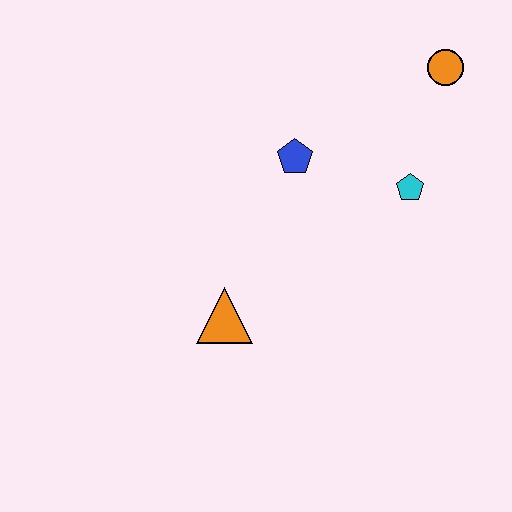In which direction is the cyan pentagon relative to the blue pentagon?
The cyan pentagon is to the right of the blue pentagon.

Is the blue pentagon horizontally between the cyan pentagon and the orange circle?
No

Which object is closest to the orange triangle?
The blue pentagon is closest to the orange triangle.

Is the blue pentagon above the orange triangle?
Yes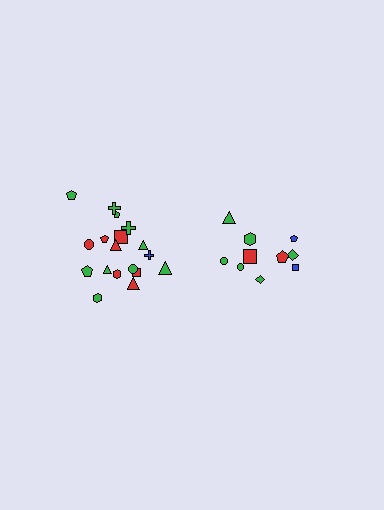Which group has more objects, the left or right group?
The left group.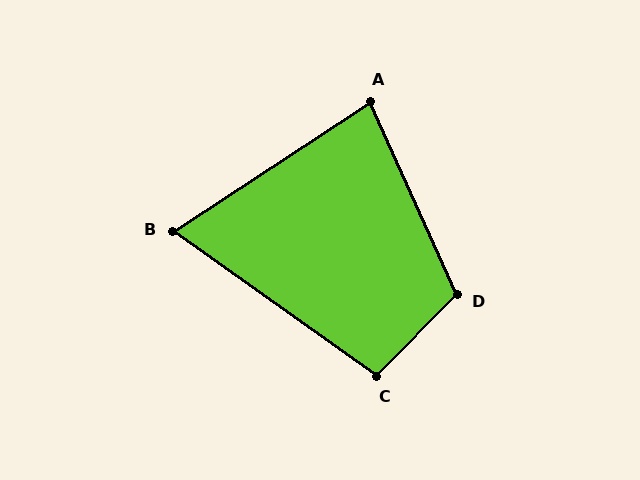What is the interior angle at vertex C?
Approximately 99 degrees (obtuse).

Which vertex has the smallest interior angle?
B, at approximately 69 degrees.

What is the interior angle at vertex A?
Approximately 81 degrees (acute).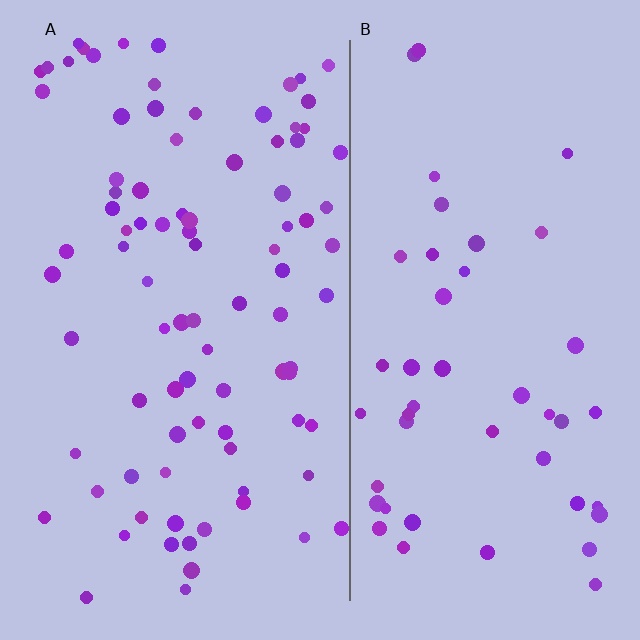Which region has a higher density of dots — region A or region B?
A (the left).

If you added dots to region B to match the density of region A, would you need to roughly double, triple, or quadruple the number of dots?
Approximately double.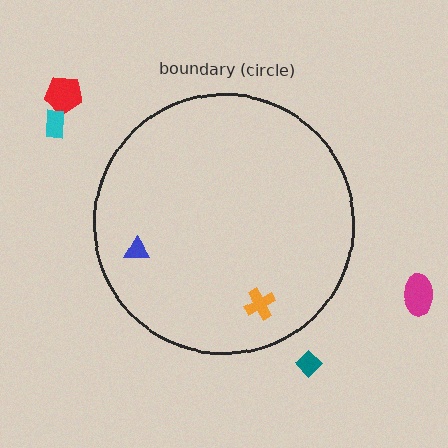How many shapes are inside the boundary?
2 inside, 4 outside.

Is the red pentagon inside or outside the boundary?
Outside.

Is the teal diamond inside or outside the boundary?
Outside.